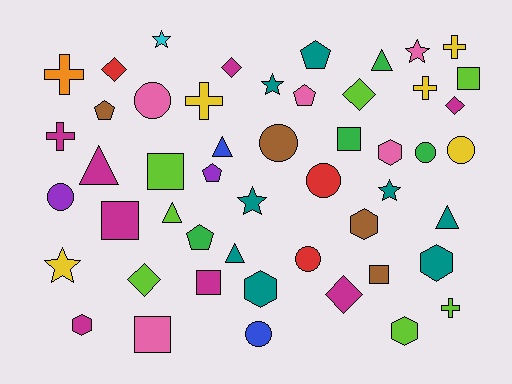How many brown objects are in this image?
There are 4 brown objects.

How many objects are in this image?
There are 50 objects.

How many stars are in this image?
There are 6 stars.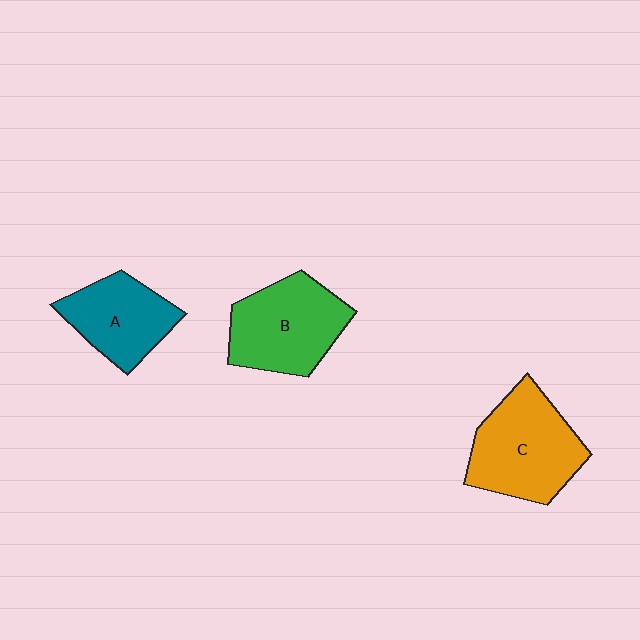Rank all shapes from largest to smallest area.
From largest to smallest: C (orange), B (green), A (teal).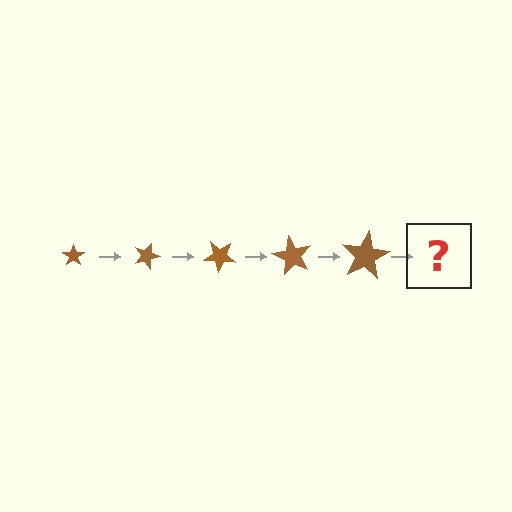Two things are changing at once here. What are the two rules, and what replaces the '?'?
The two rules are that the star grows larger each step and it rotates 20 degrees each step. The '?' should be a star, larger than the previous one and rotated 100 degrees from the start.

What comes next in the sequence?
The next element should be a star, larger than the previous one and rotated 100 degrees from the start.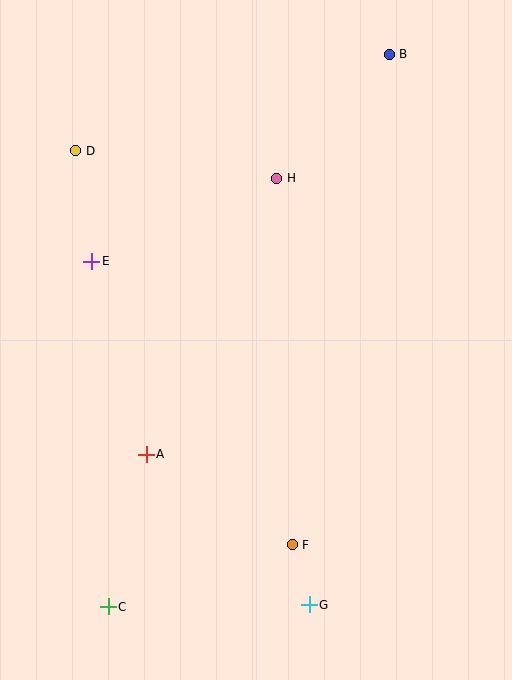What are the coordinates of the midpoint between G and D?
The midpoint between G and D is at (193, 378).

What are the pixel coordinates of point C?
Point C is at (108, 607).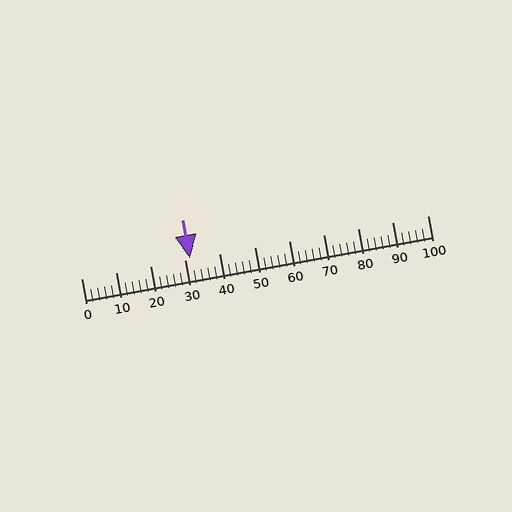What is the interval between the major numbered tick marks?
The major tick marks are spaced 10 units apart.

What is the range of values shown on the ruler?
The ruler shows values from 0 to 100.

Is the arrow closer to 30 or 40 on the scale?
The arrow is closer to 30.